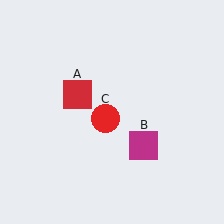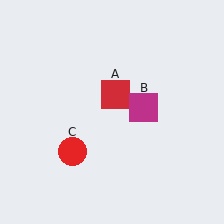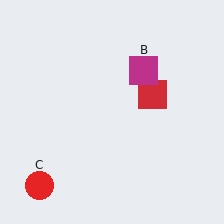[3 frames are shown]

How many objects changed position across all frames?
3 objects changed position: red square (object A), magenta square (object B), red circle (object C).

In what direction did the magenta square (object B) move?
The magenta square (object B) moved up.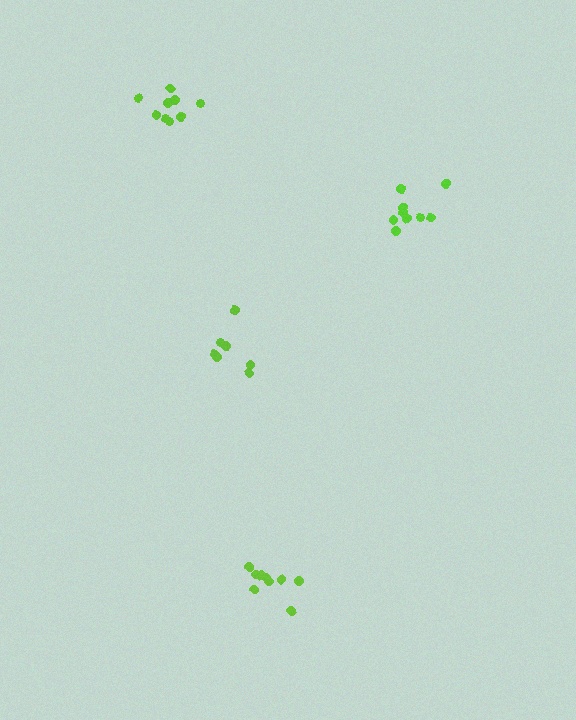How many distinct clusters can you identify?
There are 4 distinct clusters.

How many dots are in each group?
Group 1: 9 dots, Group 2: 7 dots, Group 3: 9 dots, Group 4: 9 dots (34 total).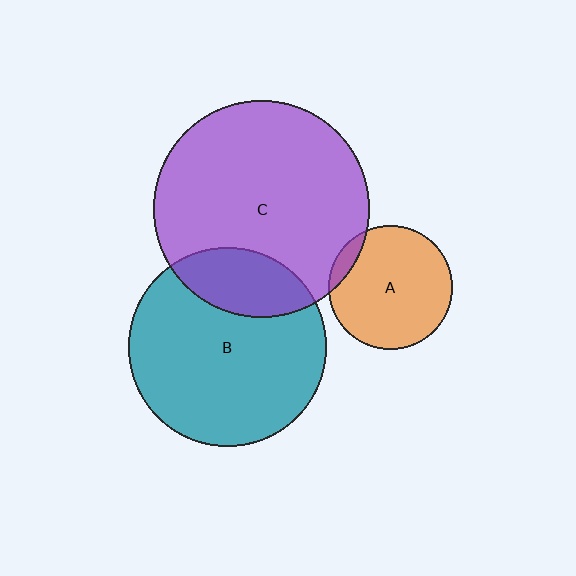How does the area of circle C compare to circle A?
Approximately 3.1 times.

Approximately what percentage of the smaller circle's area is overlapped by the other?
Approximately 20%.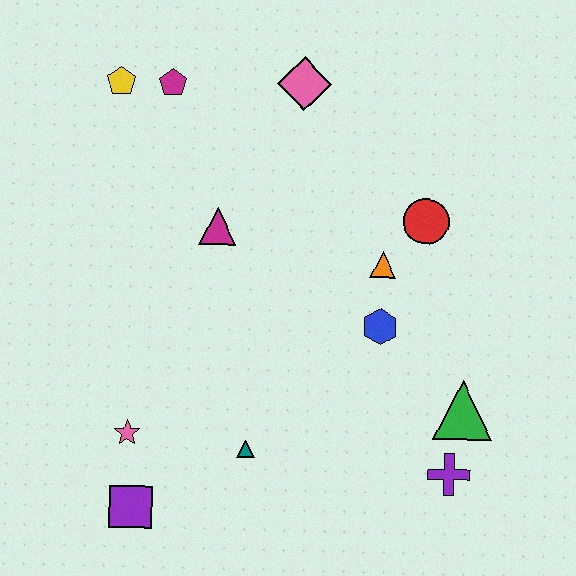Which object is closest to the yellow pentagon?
The magenta pentagon is closest to the yellow pentagon.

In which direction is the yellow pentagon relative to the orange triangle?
The yellow pentagon is to the left of the orange triangle.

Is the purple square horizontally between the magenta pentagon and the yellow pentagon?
Yes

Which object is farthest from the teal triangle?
The yellow pentagon is farthest from the teal triangle.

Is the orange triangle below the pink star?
No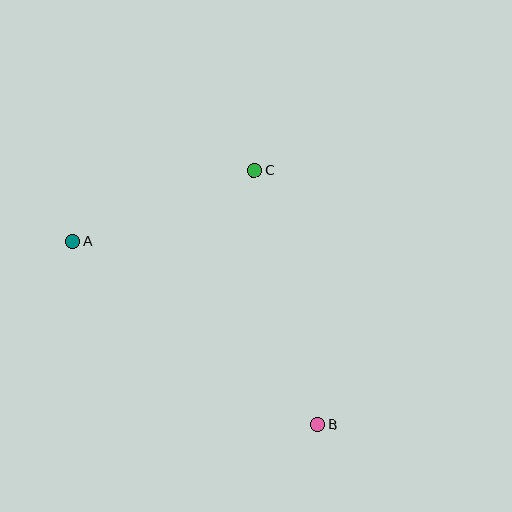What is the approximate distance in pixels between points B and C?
The distance between B and C is approximately 262 pixels.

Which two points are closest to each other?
Points A and C are closest to each other.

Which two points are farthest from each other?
Points A and B are farthest from each other.